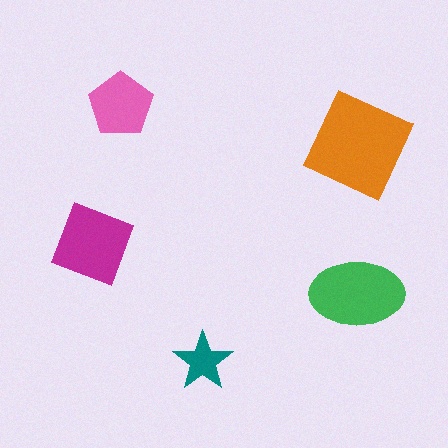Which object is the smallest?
The teal star.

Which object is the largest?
The orange square.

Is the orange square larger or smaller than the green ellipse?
Larger.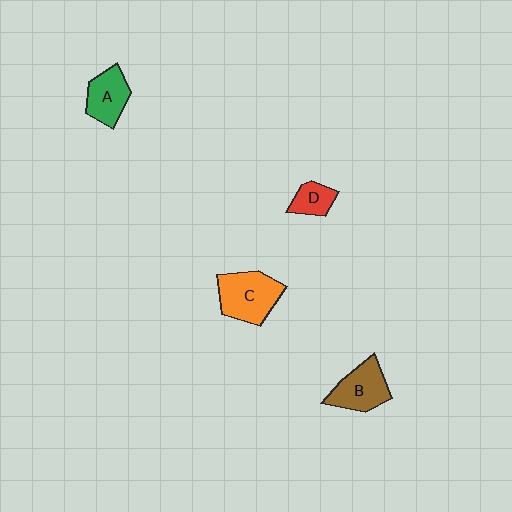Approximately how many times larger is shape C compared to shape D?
Approximately 2.2 times.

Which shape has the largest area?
Shape C (orange).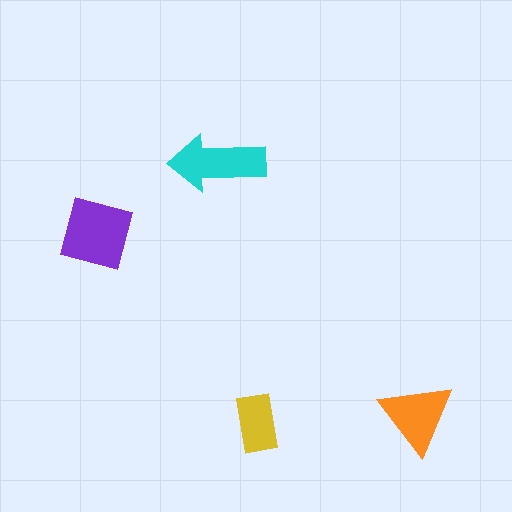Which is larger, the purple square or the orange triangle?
The purple square.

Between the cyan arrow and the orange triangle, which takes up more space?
The cyan arrow.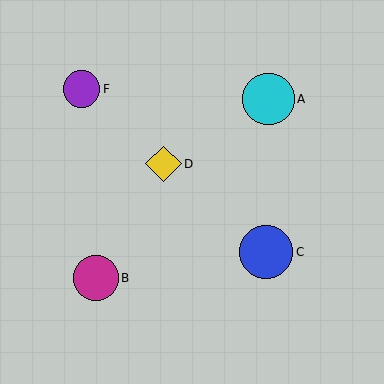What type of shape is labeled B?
Shape B is a magenta circle.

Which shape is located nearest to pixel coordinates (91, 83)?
The purple circle (labeled F) at (81, 89) is nearest to that location.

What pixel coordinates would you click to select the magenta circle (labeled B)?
Click at (96, 278) to select the magenta circle B.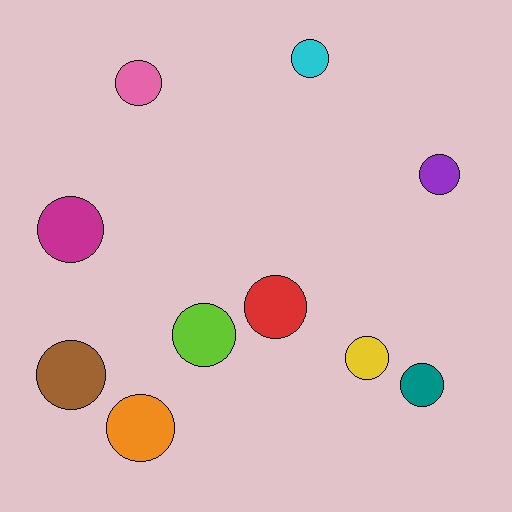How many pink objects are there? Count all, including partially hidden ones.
There is 1 pink object.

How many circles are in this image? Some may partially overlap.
There are 10 circles.